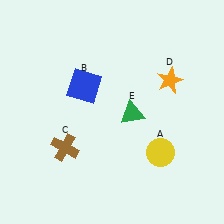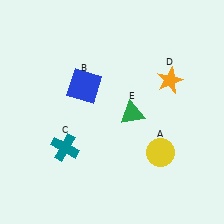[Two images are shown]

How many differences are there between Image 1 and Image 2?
There is 1 difference between the two images.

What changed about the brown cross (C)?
In Image 1, C is brown. In Image 2, it changed to teal.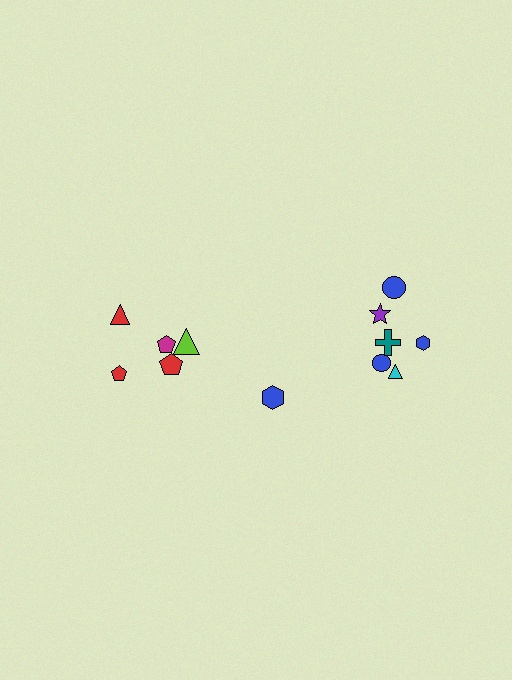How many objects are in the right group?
There are 7 objects.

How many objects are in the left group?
There are 5 objects.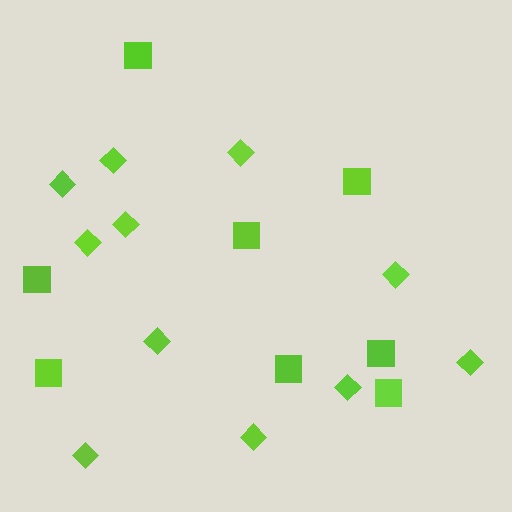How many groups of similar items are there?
There are 2 groups: one group of diamonds (11) and one group of squares (8).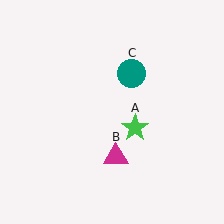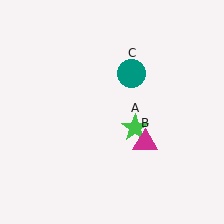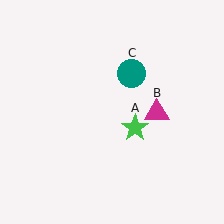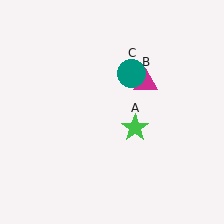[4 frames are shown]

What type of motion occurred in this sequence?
The magenta triangle (object B) rotated counterclockwise around the center of the scene.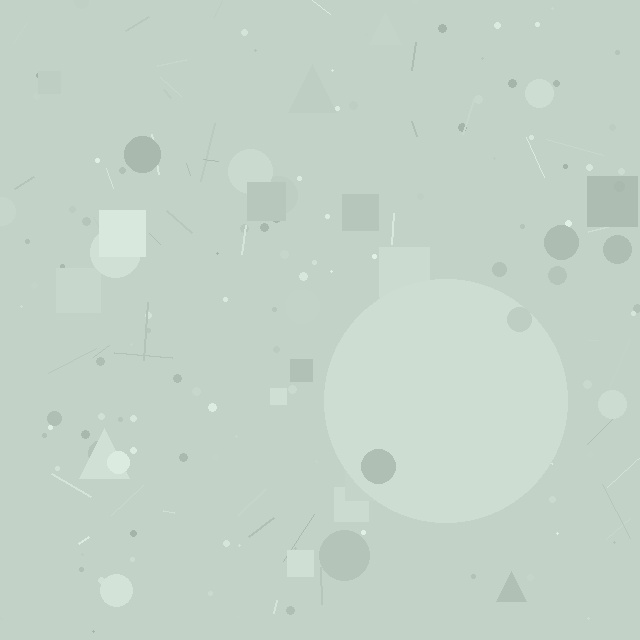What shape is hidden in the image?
A circle is hidden in the image.